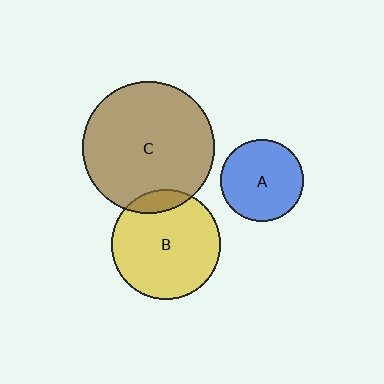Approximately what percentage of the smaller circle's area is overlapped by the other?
Approximately 10%.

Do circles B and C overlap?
Yes.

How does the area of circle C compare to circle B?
Approximately 1.5 times.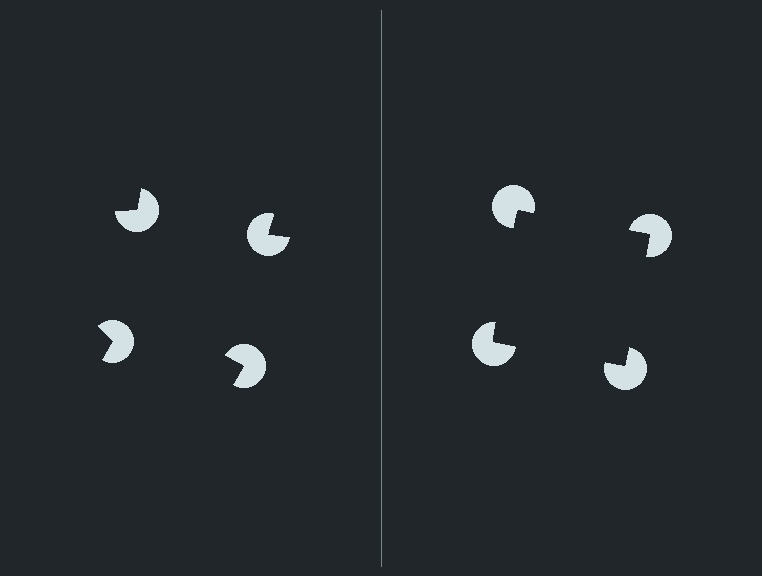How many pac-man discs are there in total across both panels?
8 — 4 on each side.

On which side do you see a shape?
An illusory square appears on the right side. On the left side the wedge cuts are rotated, so no coherent shape forms.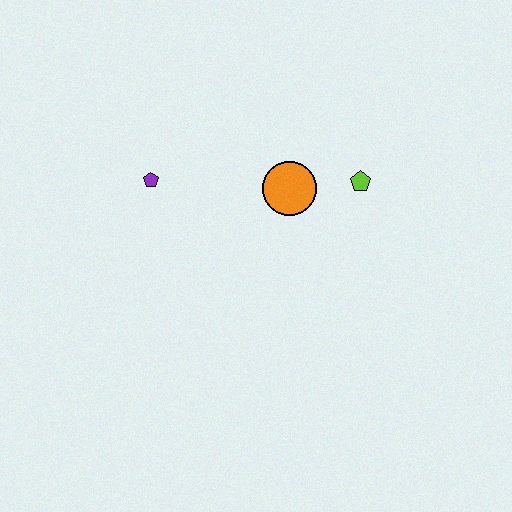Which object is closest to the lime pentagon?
The orange circle is closest to the lime pentagon.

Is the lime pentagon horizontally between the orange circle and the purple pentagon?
No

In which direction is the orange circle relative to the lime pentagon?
The orange circle is to the left of the lime pentagon.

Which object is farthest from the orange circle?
The purple pentagon is farthest from the orange circle.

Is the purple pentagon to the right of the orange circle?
No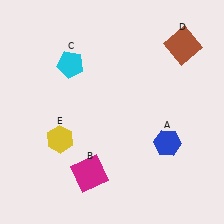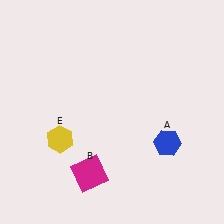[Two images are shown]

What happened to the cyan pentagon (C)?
The cyan pentagon (C) was removed in Image 2. It was in the top-left area of Image 1.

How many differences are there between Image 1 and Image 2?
There are 2 differences between the two images.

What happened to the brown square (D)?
The brown square (D) was removed in Image 2. It was in the top-right area of Image 1.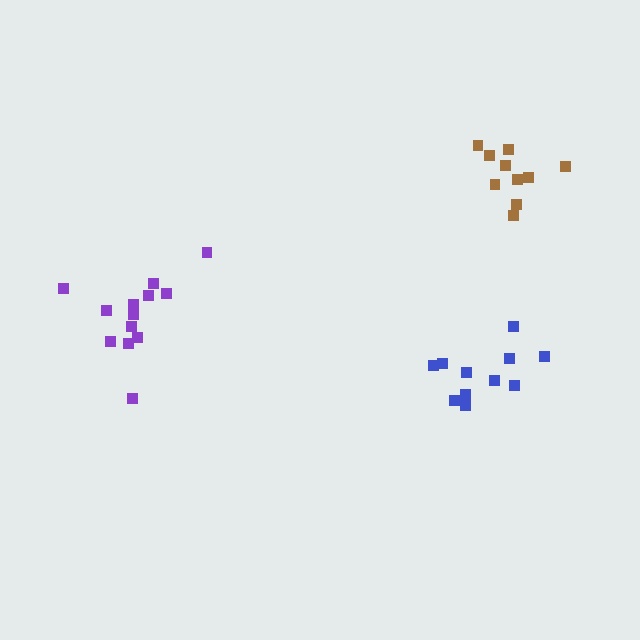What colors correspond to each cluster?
The clusters are colored: brown, purple, blue.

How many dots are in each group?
Group 1: 10 dots, Group 2: 14 dots, Group 3: 11 dots (35 total).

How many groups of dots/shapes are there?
There are 3 groups.